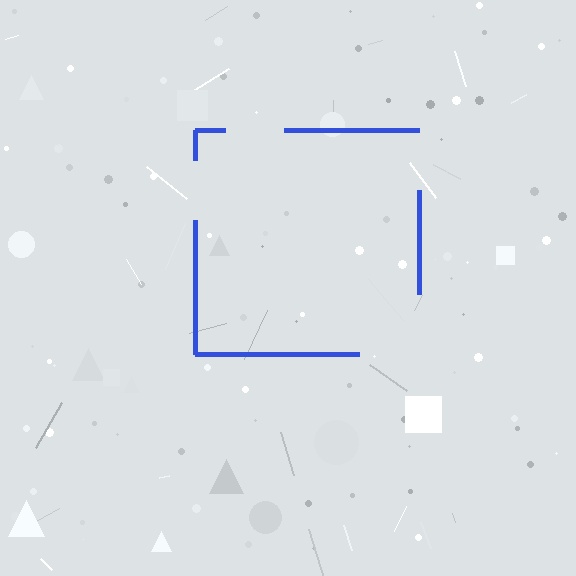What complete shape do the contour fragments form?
The contour fragments form a square.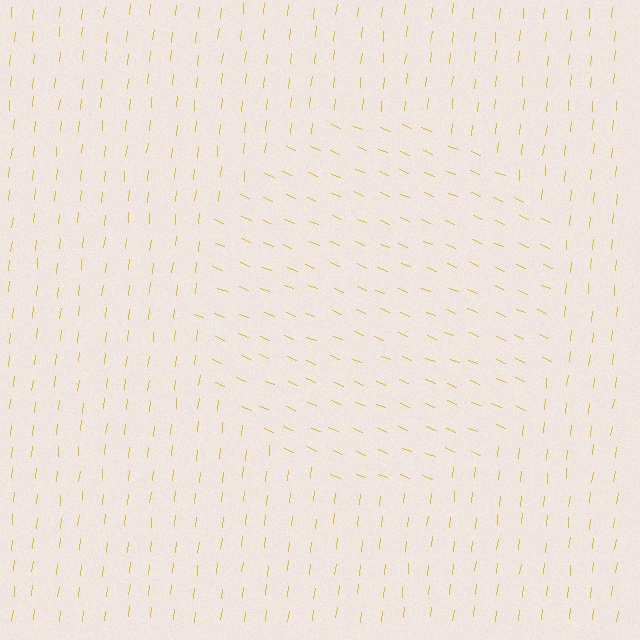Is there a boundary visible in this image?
Yes, there is a texture boundary formed by a change in line orientation.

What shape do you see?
I see a circle.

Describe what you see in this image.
The image is filled with small yellow line segments. A circle region in the image has lines oriented differently from the surrounding lines, creating a visible texture boundary.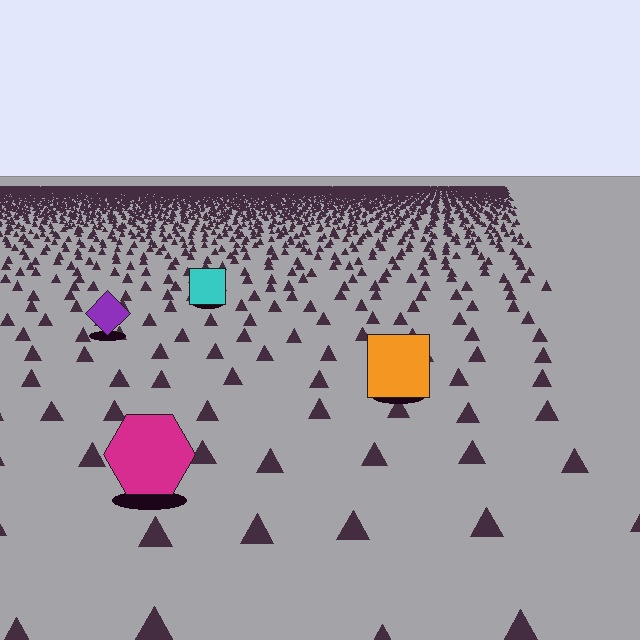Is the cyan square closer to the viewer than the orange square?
No. The orange square is closer — you can tell from the texture gradient: the ground texture is coarser near it.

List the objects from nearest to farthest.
From nearest to farthest: the magenta hexagon, the orange square, the purple diamond, the cyan square.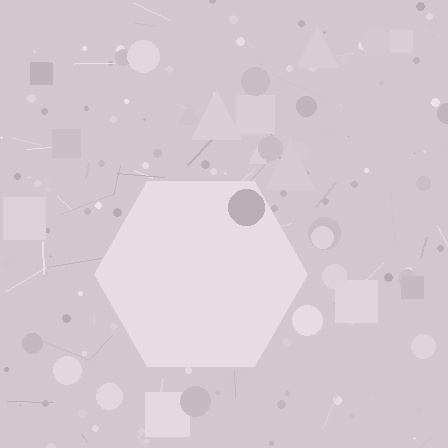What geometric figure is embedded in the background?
A hexagon is embedded in the background.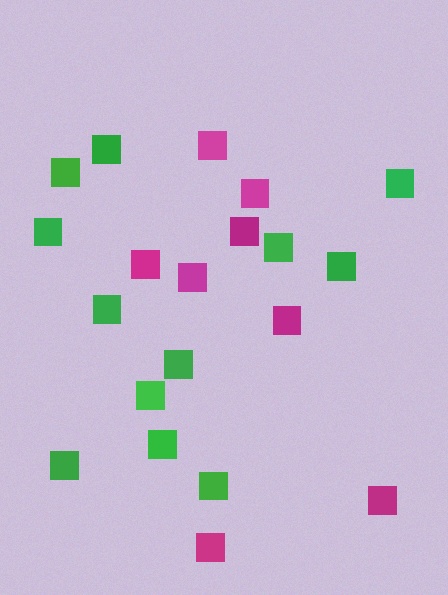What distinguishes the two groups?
There are 2 groups: one group of green squares (12) and one group of magenta squares (8).